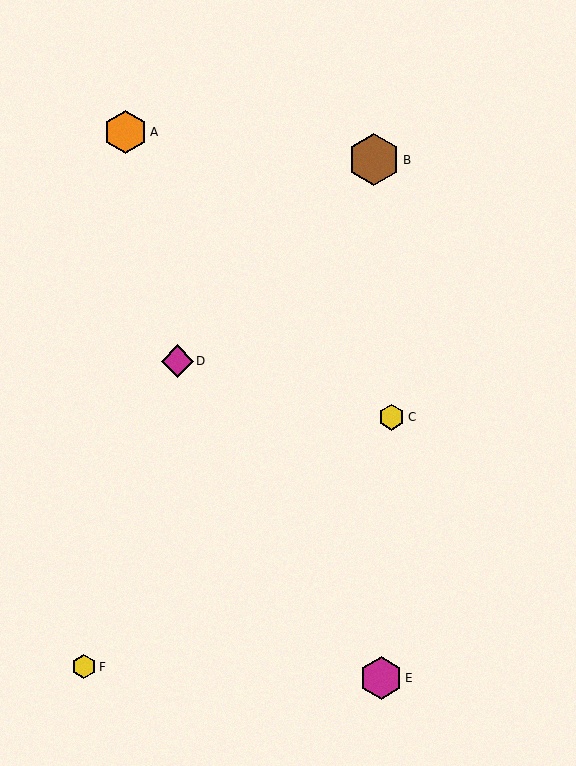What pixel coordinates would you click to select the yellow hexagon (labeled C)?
Click at (392, 417) to select the yellow hexagon C.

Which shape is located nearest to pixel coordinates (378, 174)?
The brown hexagon (labeled B) at (374, 160) is nearest to that location.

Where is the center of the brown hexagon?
The center of the brown hexagon is at (374, 160).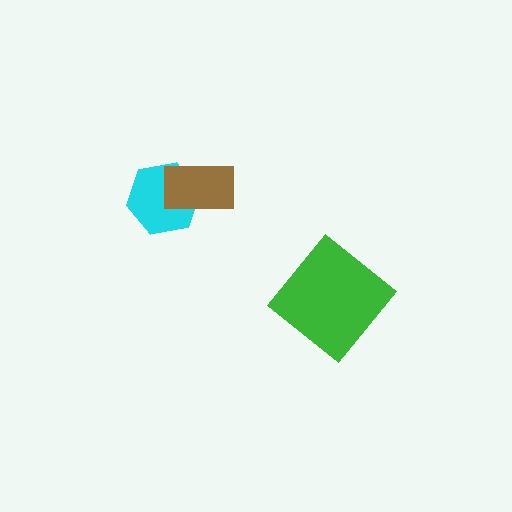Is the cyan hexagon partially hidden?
Yes, it is partially covered by another shape.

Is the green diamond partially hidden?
No, no other shape covers it.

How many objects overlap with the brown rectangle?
1 object overlaps with the brown rectangle.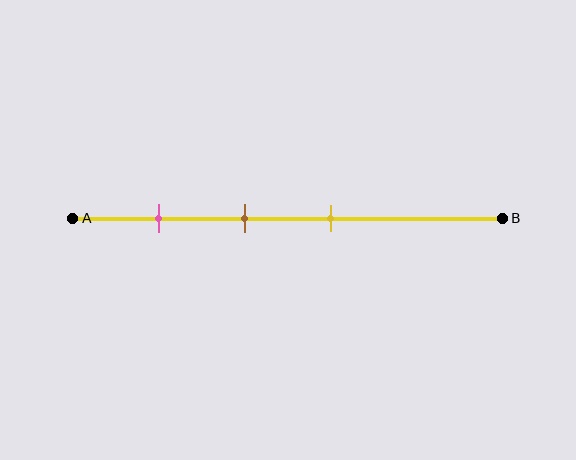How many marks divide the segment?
There are 3 marks dividing the segment.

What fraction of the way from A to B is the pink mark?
The pink mark is approximately 20% (0.2) of the way from A to B.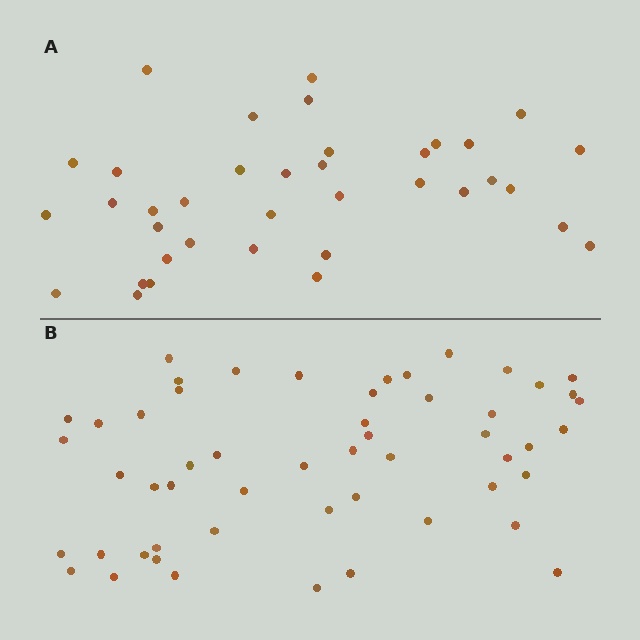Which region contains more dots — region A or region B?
Region B (the bottom region) has more dots.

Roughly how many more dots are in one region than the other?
Region B has approximately 15 more dots than region A.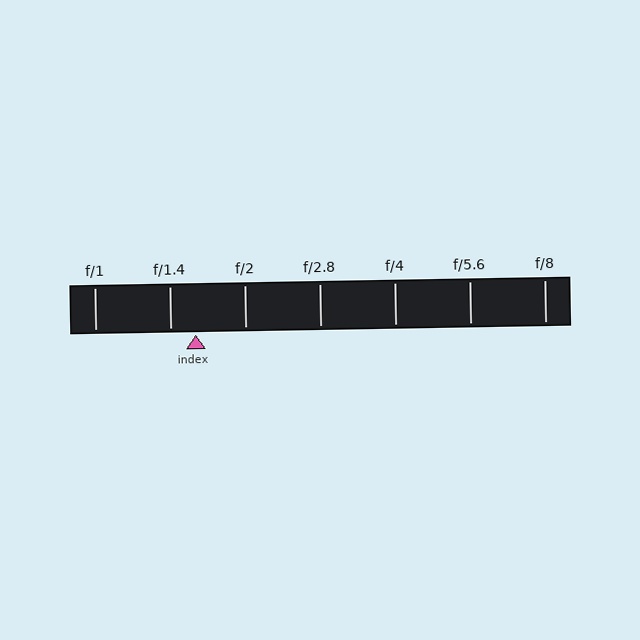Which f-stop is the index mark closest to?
The index mark is closest to f/1.4.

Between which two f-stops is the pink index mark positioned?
The index mark is between f/1.4 and f/2.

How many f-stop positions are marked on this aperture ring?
There are 7 f-stop positions marked.